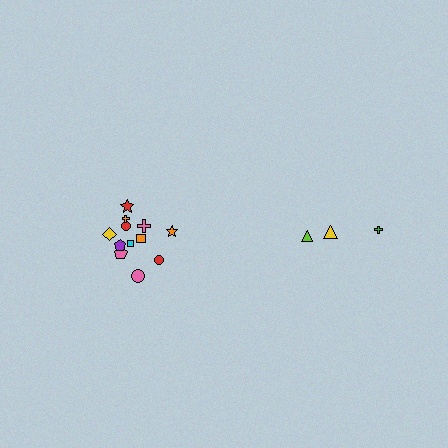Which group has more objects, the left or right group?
The left group.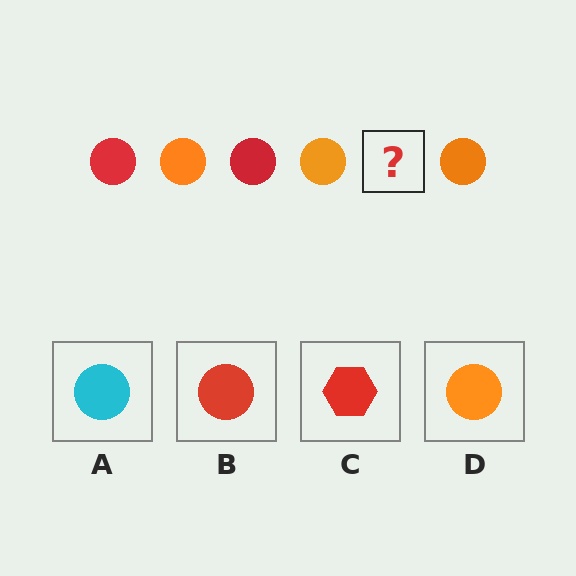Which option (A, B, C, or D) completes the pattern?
B.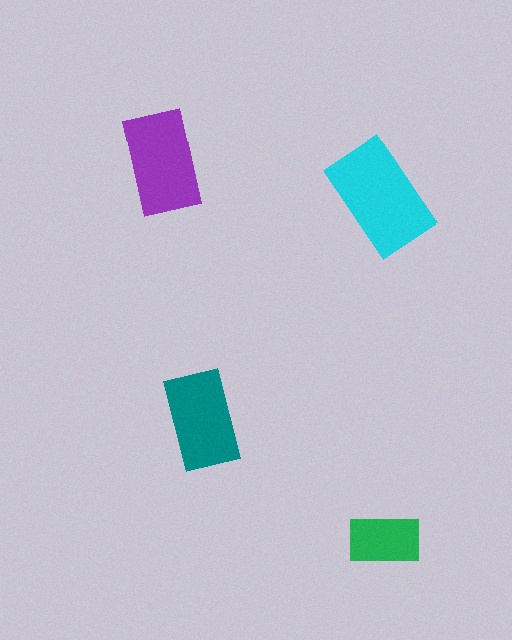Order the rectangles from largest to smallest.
the cyan one, the purple one, the teal one, the green one.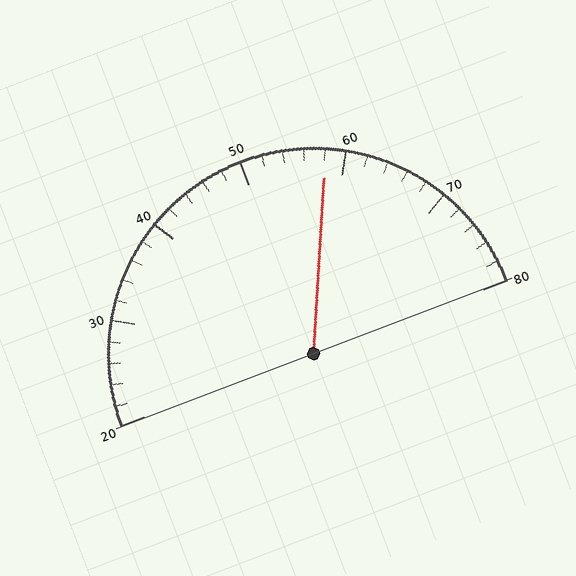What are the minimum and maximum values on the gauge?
The gauge ranges from 20 to 80.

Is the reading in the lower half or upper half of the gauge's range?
The reading is in the upper half of the range (20 to 80).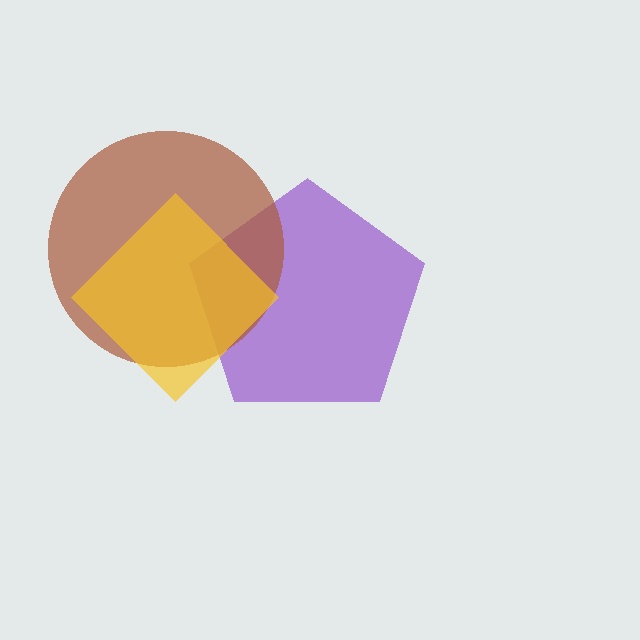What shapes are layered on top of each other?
The layered shapes are: a purple pentagon, a brown circle, a yellow diamond.